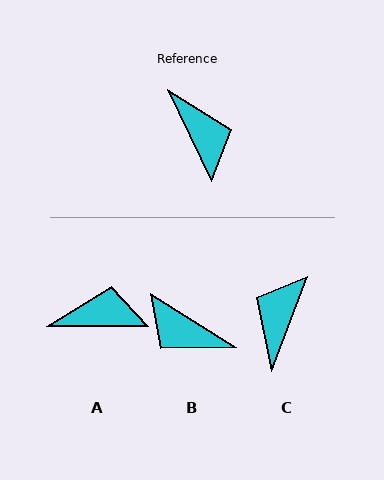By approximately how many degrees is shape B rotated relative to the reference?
Approximately 147 degrees clockwise.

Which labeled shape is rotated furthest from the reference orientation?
B, about 147 degrees away.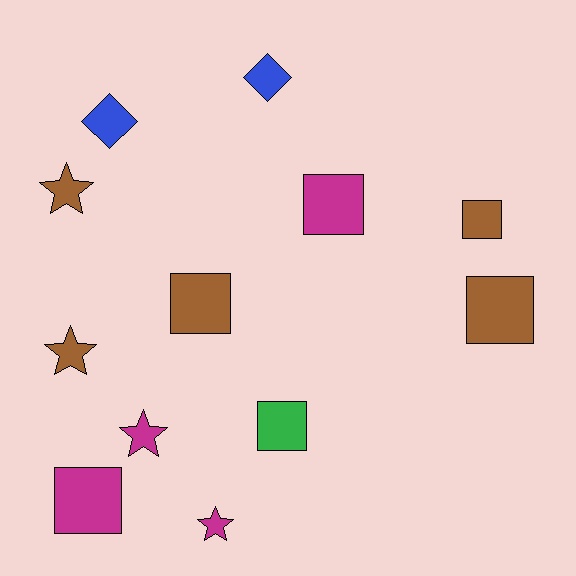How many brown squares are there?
There are 3 brown squares.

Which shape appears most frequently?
Square, with 6 objects.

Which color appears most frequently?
Brown, with 5 objects.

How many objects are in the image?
There are 12 objects.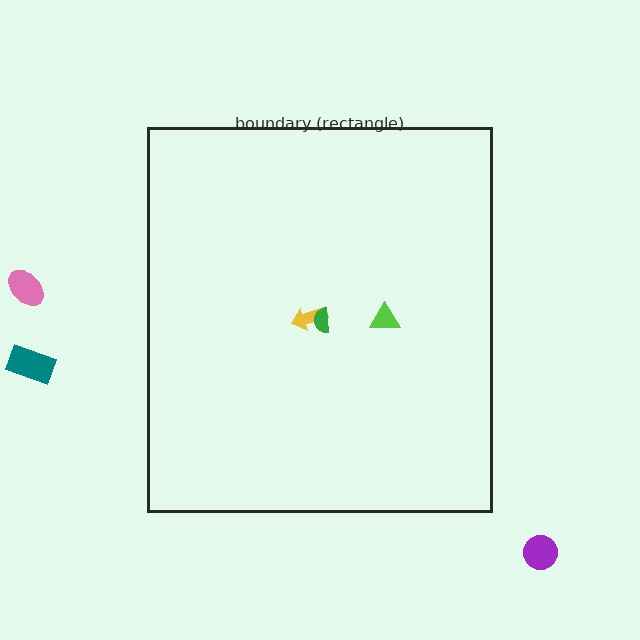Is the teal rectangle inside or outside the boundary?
Outside.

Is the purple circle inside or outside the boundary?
Outside.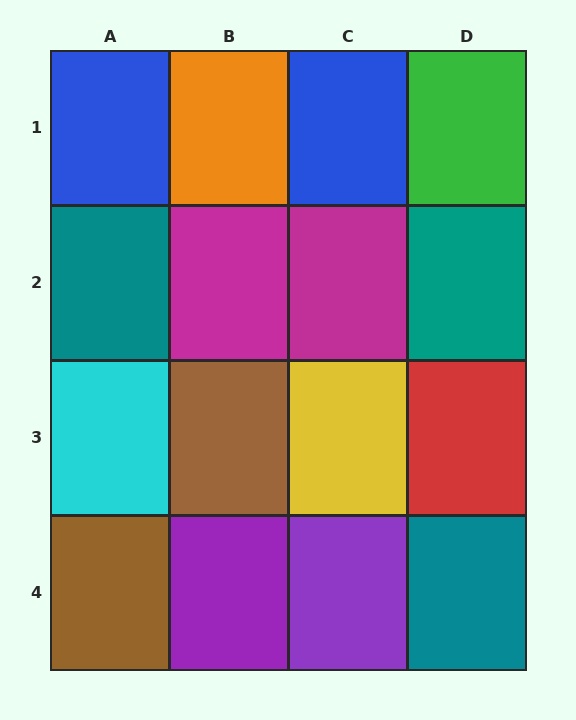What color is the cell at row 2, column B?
Magenta.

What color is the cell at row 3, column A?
Cyan.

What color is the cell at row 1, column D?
Green.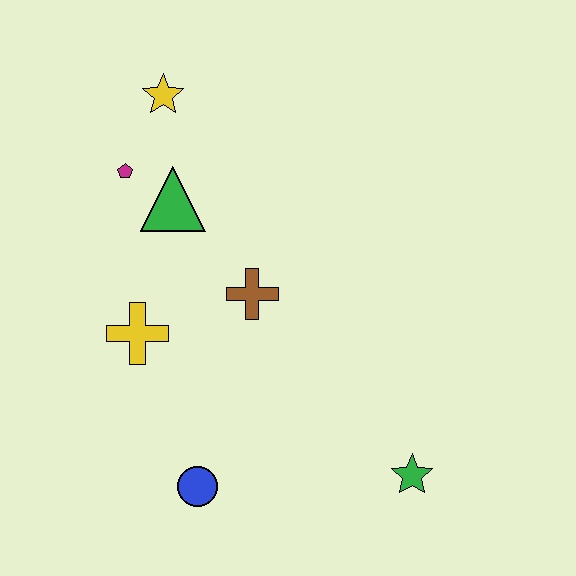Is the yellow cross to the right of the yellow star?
No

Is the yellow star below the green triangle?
No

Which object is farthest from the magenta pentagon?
The green star is farthest from the magenta pentagon.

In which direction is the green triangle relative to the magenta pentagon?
The green triangle is to the right of the magenta pentagon.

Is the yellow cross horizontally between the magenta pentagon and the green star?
Yes